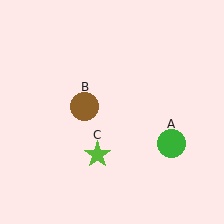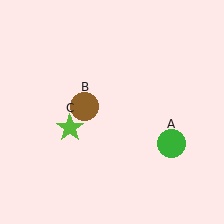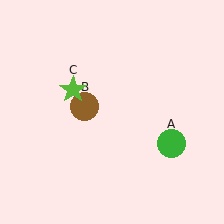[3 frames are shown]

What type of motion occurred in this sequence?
The lime star (object C) rotated clockwise around the center of the scene.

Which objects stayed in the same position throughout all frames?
Green circle (object A) and brown circle (object B) remained stationary.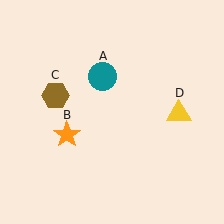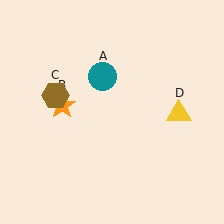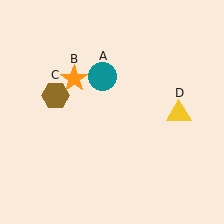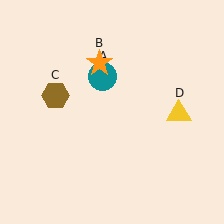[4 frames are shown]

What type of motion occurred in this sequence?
The orange star (object B) rotated clockwise around the center of the scene.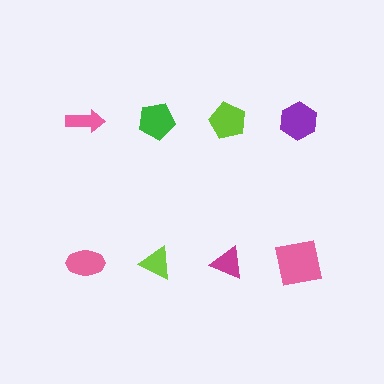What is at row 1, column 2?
A green pentagon.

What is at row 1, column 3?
A lime pentagon.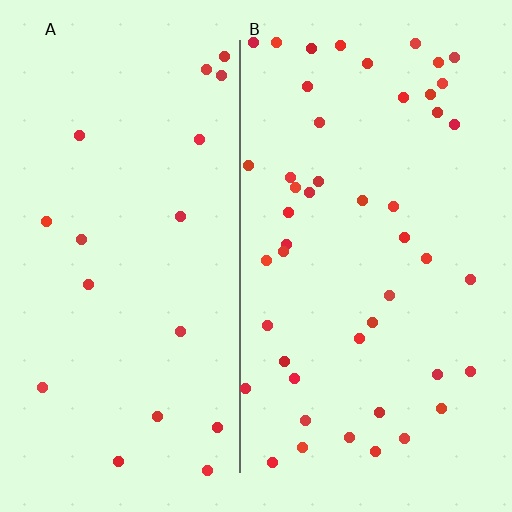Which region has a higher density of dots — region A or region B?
B (the right).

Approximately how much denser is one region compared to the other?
Approximately 2.6× — region B over region A.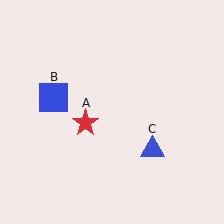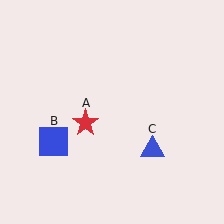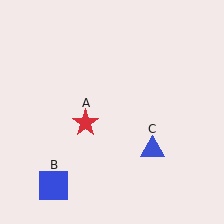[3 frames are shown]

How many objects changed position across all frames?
1 object changed position: blue square (object B).